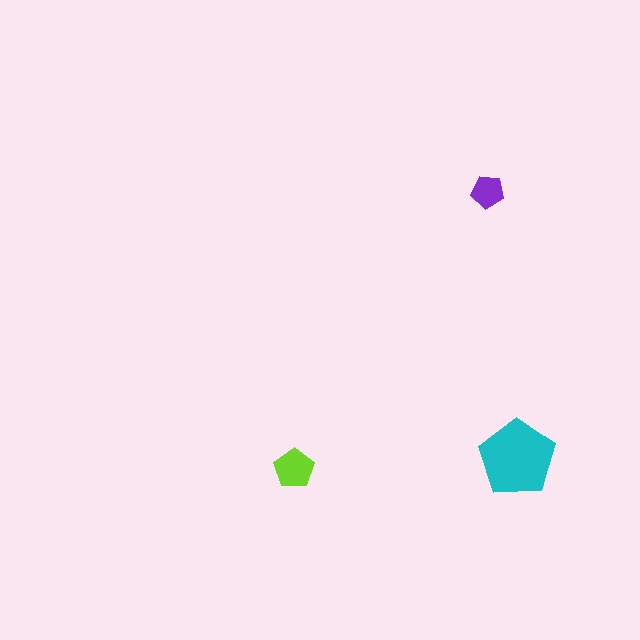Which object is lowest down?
The lime pentagon is bottommost.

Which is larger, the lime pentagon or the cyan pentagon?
The cyan one.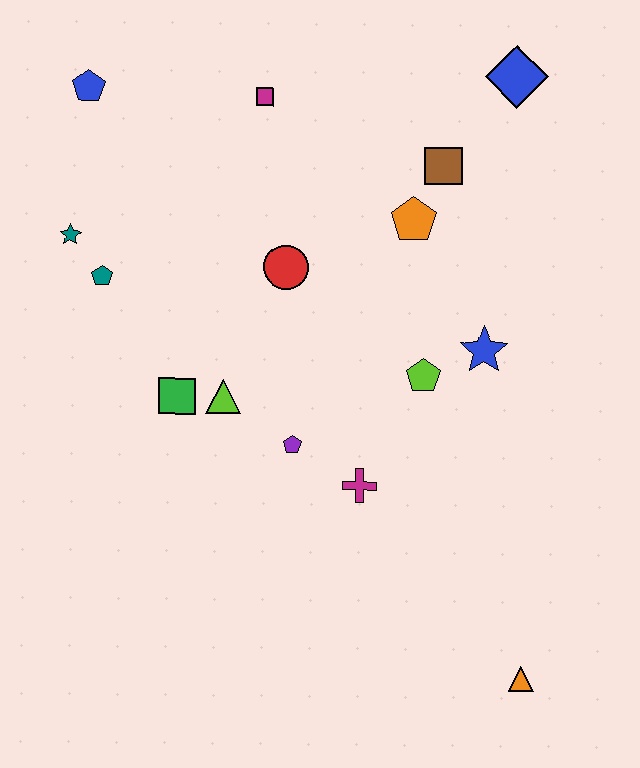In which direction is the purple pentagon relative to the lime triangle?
The purple pentagon is to the right of the lime triangle.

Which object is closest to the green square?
The lime triangle is closest to the green square.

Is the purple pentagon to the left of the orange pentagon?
Yes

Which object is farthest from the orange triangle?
The blue pentagon is farthest from the orange triangle.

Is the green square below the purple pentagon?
No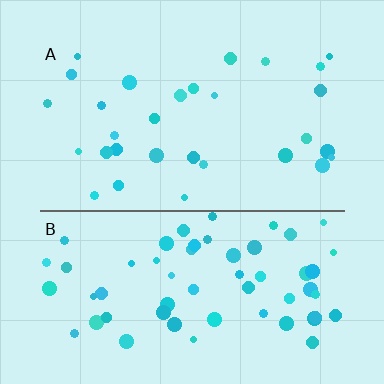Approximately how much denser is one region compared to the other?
Approximately 2.0× — region B over region A.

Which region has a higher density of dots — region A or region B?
B (the bottom).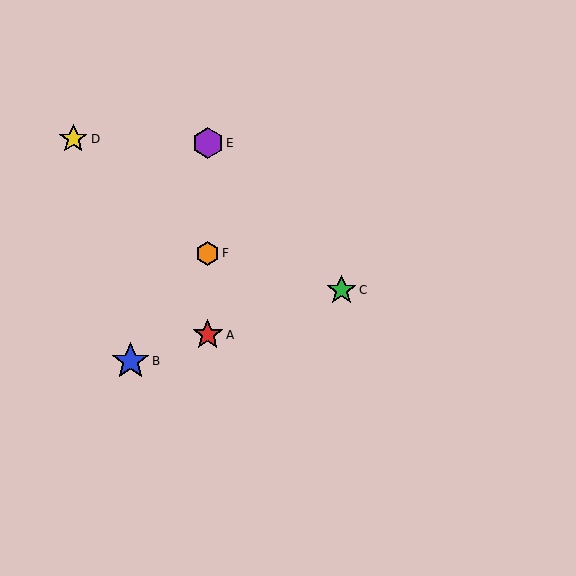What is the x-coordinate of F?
Object F is at x≈208.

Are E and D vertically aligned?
No, E is at x≈208 and D is at x≈73.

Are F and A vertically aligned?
Yes, both are at x≈208.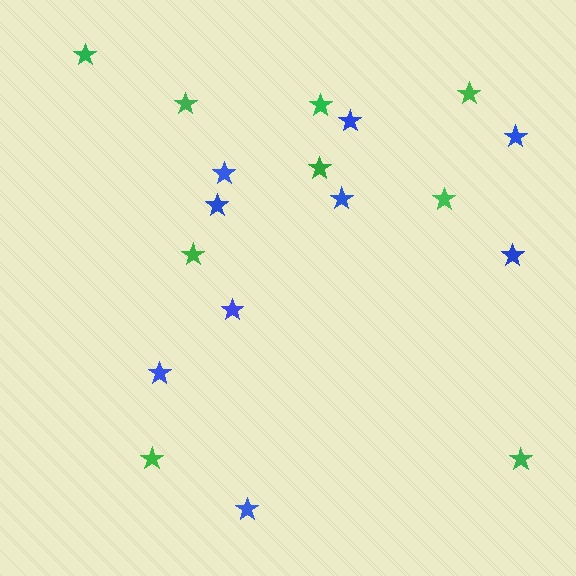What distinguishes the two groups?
There are 2 groups: one group of blue stars (9) and one group of green stars (9).